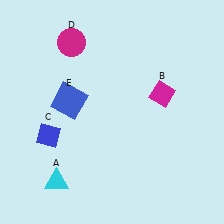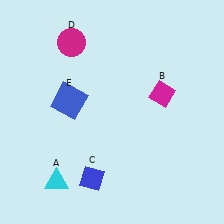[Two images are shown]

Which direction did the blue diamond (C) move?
The blue diamond (C) moved right.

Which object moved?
The blue diamond (C) moved right.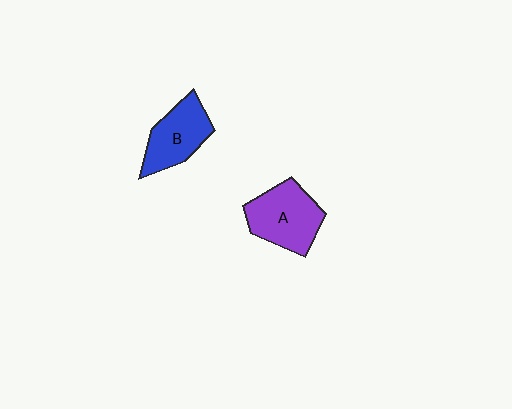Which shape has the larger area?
Shape A (purple).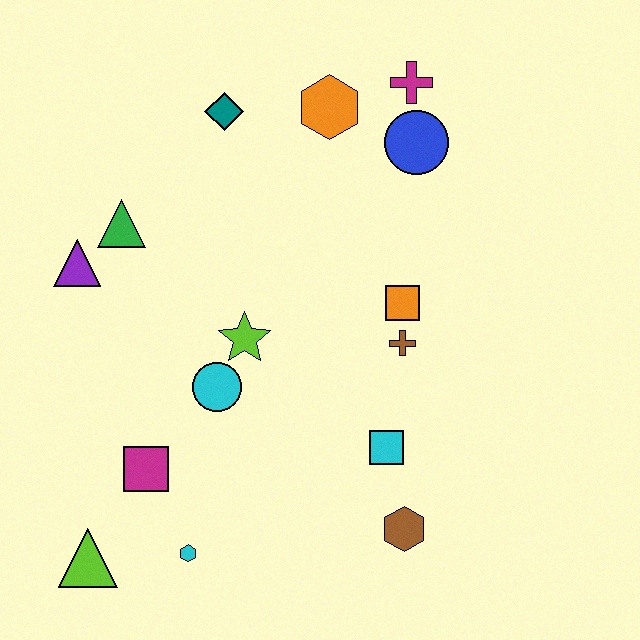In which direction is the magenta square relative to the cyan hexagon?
The magenta square is above the cyan hexagon.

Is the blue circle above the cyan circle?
Yes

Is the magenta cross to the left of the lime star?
No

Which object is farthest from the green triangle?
The brown hexagon is farthest from the green triangle.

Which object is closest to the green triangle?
The purple triangle is closest to the green triangle.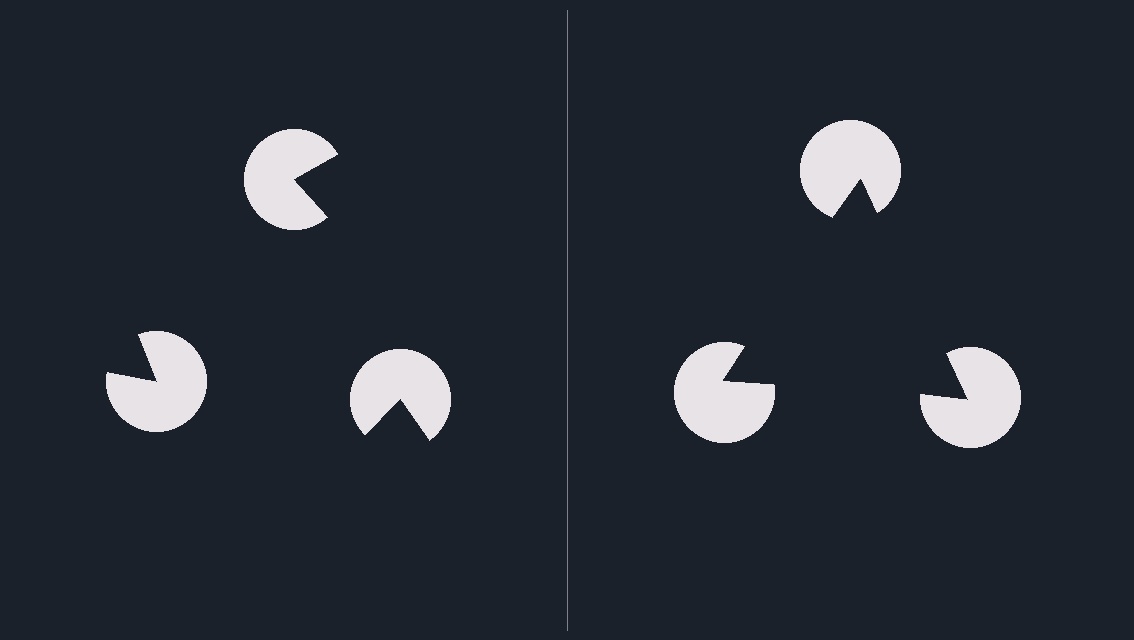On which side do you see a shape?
An illusory triangle appears on the right side. On the left side the wedge cuts are rotated, so no coherent shape forms.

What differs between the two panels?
The pac-man discs are positioned identically on both sides; only the wedge orientations differ. On the right they align to a triangle; on the left they are misaligned.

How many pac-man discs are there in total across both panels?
6 — 3 on each side.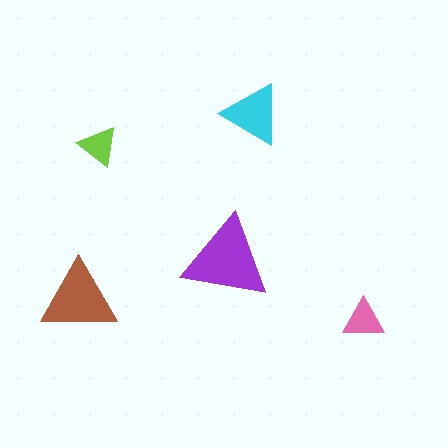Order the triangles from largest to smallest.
the purple one, the brown one, the cyan one, the pink one, the lime one.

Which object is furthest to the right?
The pink triangle is rightmost.